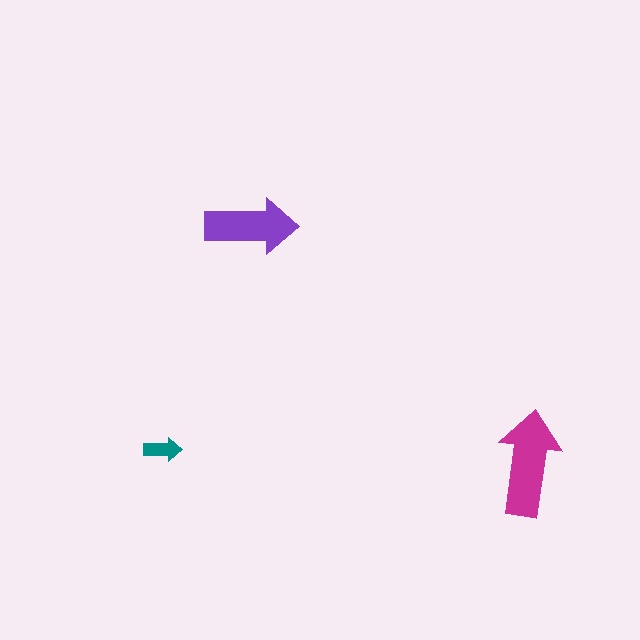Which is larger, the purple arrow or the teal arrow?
The purple one.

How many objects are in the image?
There are 3 objects in the image.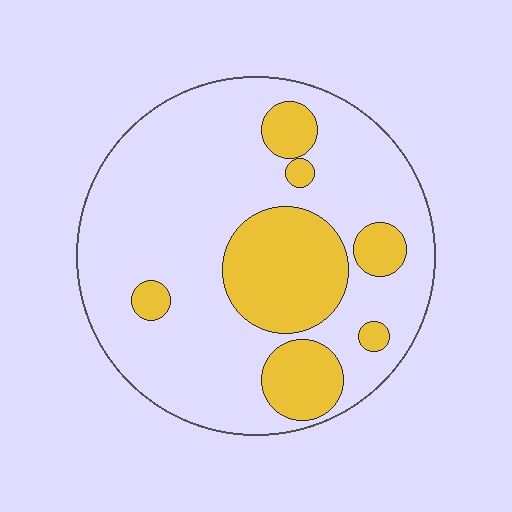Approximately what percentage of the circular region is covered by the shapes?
Approximately 25%.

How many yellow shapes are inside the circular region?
7.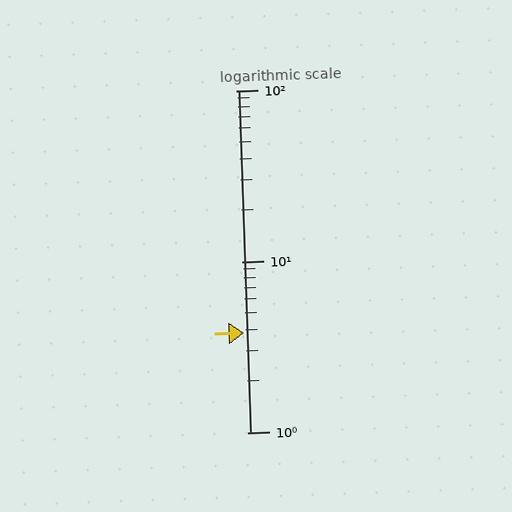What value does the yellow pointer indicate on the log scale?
The pointer indicates approximately 3.8.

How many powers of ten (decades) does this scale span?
The scale spans 2 decades, from 1 to 100.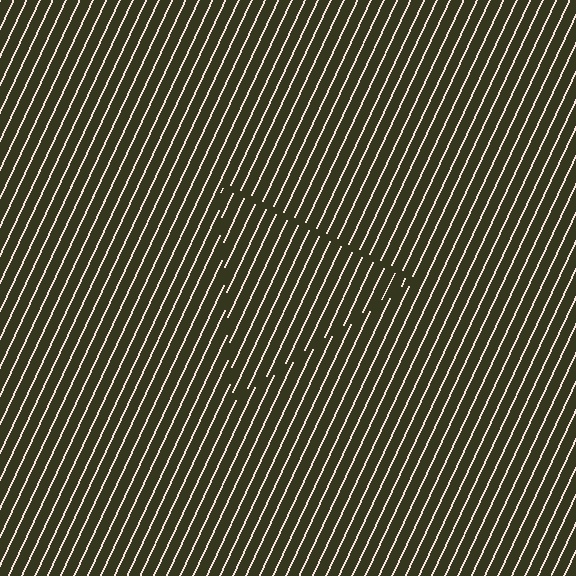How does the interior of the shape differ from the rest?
The interior of the shape contains the same grating, shifted by half a period — the contour is defined by the phase discontinuity where line-ends from the inner and outer gratings abut.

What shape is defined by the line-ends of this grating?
An illusory triangle. The interior of the shape contains the same grating, shifted by half a period — the contour is defined by the phase discontinuity where line-ends from the inner and outer gratings abut.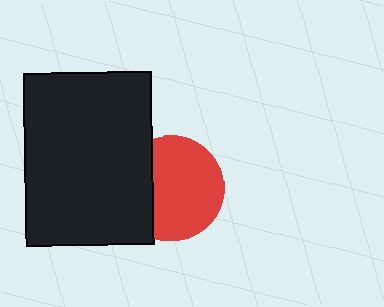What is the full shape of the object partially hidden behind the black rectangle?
The partially hidden object is a red circle.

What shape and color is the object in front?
The object in front is a black rectangle.